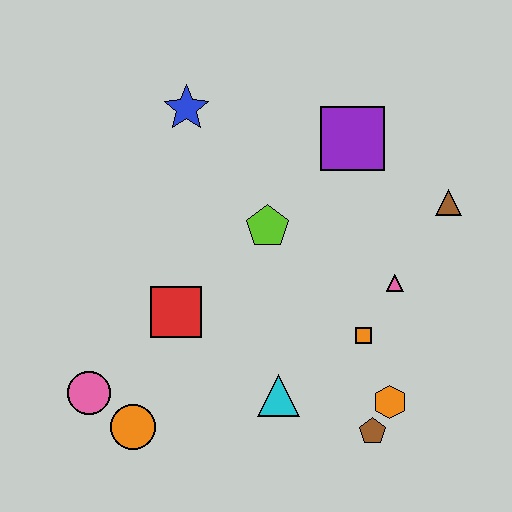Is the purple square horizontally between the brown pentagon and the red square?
Yes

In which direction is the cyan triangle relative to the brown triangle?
The cyan triangle is below the brown triangle.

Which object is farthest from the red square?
The brown triangle is farthest from the red square.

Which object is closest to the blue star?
The lime pentagon is closest to the blue star.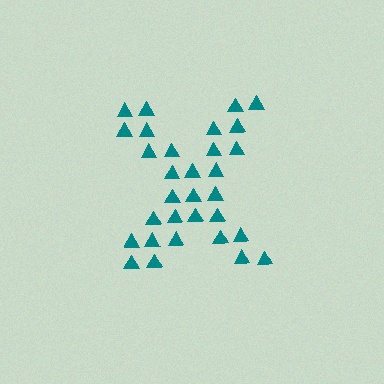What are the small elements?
The small elements are triangles.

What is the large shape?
The large shape is the letter X.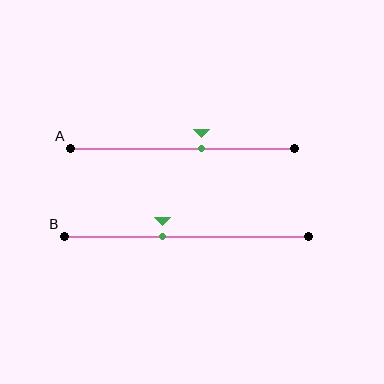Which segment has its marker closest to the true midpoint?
Segment A has its marker closest to the true midpoint.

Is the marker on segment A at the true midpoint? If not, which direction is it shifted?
No, the marker on segment A is shifted to the right by about 9% of the segment length.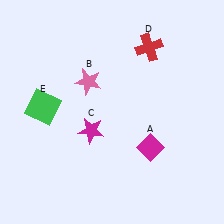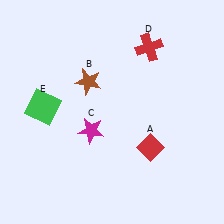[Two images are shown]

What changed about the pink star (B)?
In Image 1, B is pink. In Image 2, it changed to brown.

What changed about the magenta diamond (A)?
In Image 1, A is magenta. In Image 2, it changed to red.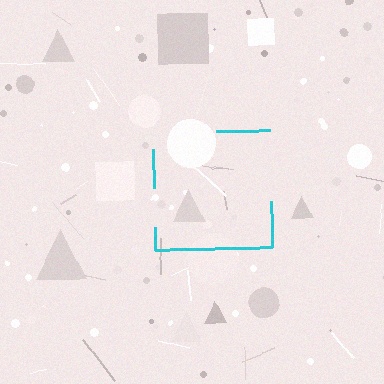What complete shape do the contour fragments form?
The contour fragments form a square.